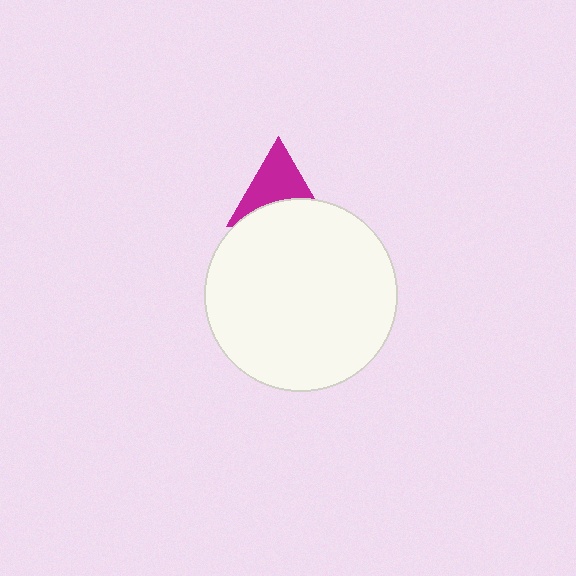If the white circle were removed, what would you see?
You would see the complete magenta triangle.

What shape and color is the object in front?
The object in front is a white circle.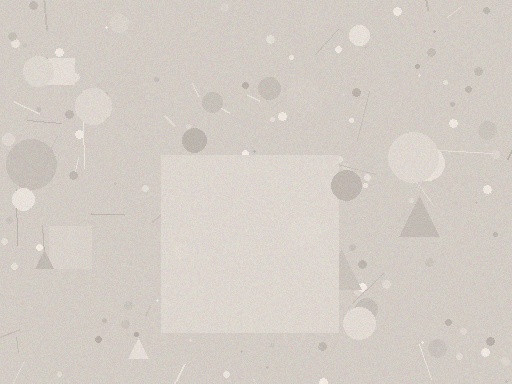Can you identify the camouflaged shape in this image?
The camouflaged shape is a square.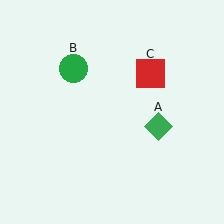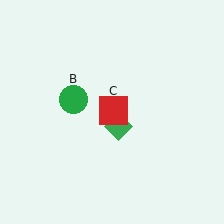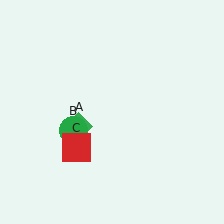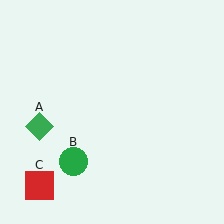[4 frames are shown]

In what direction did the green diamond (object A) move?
The green diamond (object A) moved left.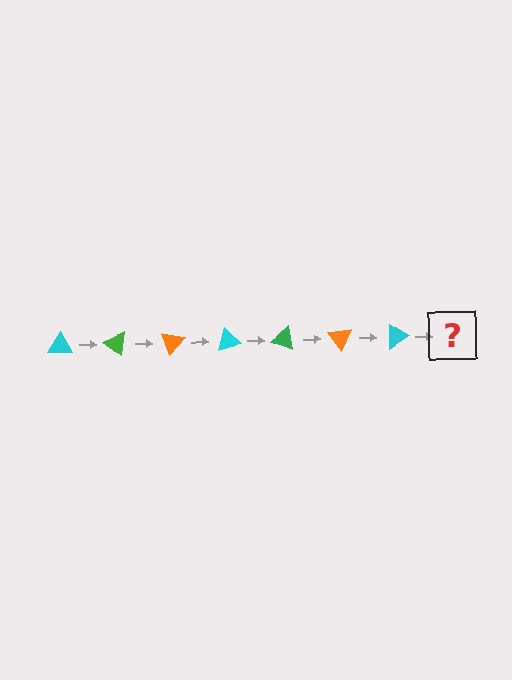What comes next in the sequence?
The next element should be a green triangle, rotated 245 degrees from the start.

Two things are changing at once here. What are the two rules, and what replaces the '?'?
The two rules are that it rotates 35 degrees each step and the color cycles through cyan, green, and orange. The '?' should be a green triangle, rotated 245 degrees from the start.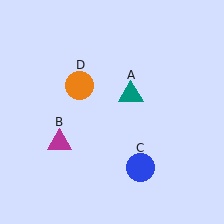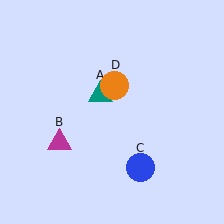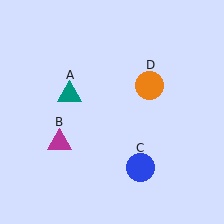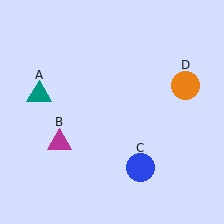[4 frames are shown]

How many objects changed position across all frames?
2 objects changed position: teal triangle (object A), orange circle (object D).